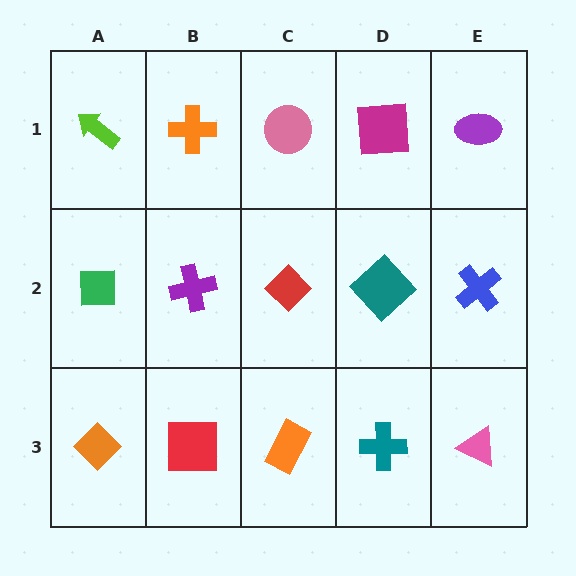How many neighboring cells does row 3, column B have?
3.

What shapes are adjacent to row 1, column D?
A teal diamond (row 2, column D), a pink circle (row 1, column C), a purple ellipse (row 1, column E).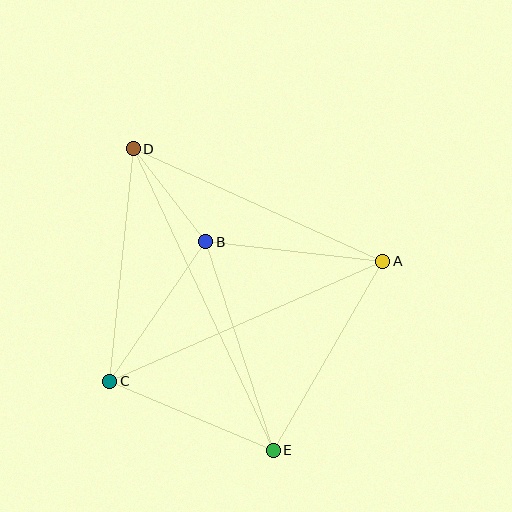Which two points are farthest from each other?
Points D and E are farthest from each other.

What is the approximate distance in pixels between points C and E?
The distance between C and E is approximately 178 pixels.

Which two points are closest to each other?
Points B and D are closest to each other.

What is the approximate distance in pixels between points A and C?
The distance between A and C is approximately 298 pixels.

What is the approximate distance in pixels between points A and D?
The distance between A and D is approximately 273 pixels.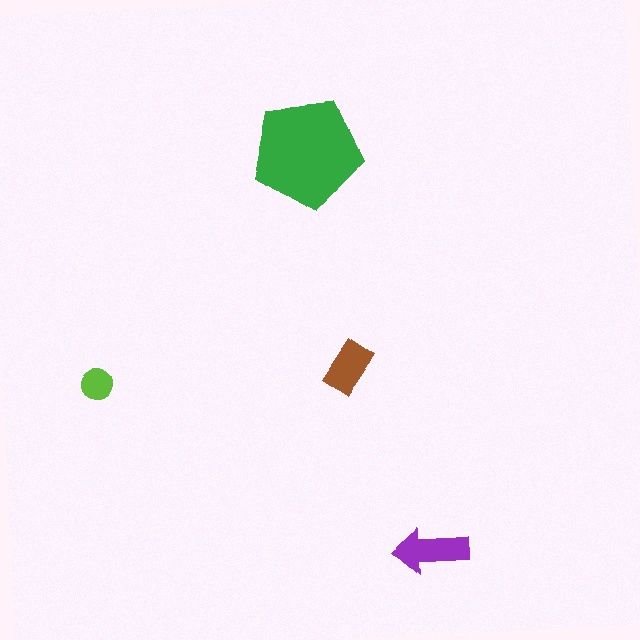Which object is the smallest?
The lime circle.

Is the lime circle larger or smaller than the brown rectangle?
Smaller.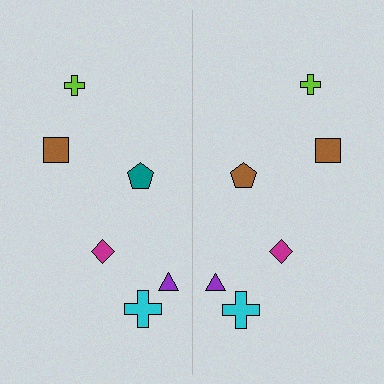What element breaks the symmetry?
The brown pentagon on the right side breaks the symmetry — its mirror counterpart is teal.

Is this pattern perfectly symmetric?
No, the pattern is not perfectly symmetric. The brown pentagon on the right side breaks the symmetry — its mirror counterpart is teal.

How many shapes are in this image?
There are 12 shapes in this image.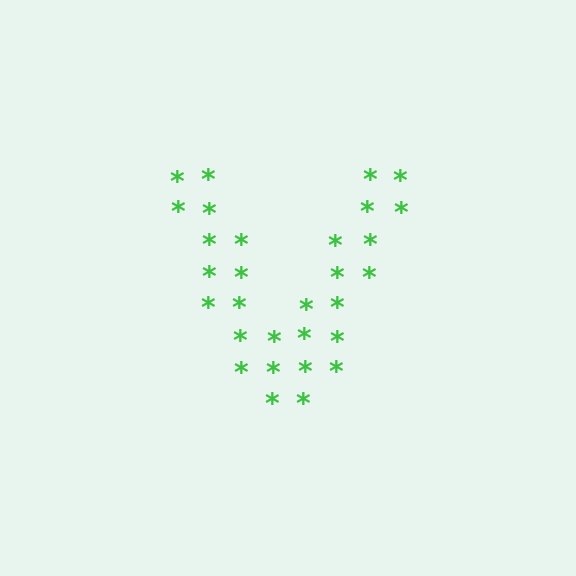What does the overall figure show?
The overall figure shows the letter V.